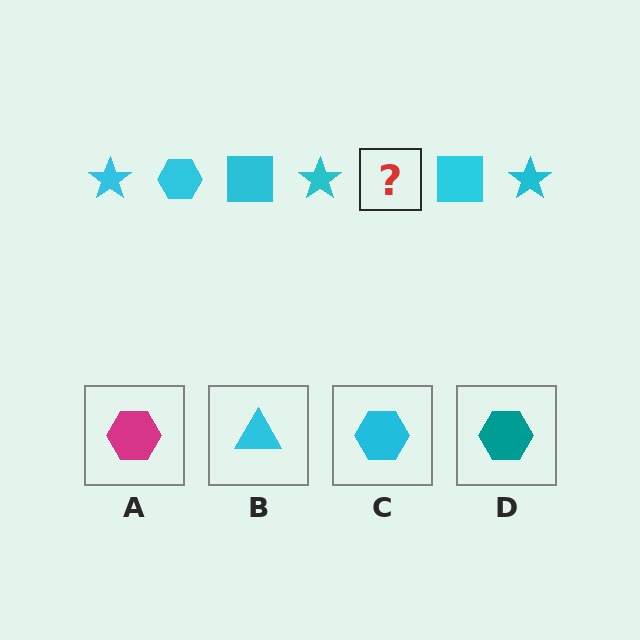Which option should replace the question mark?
Option C.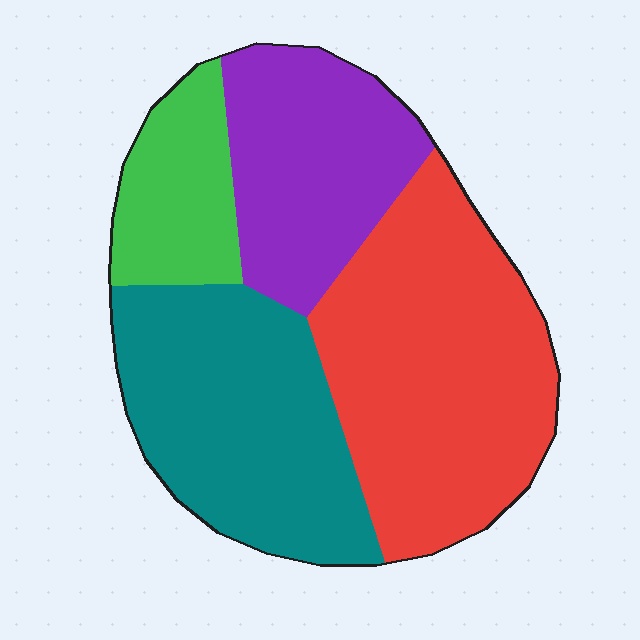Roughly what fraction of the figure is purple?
Purple takes up about one fifth (1/5) of the figure.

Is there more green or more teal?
Teal.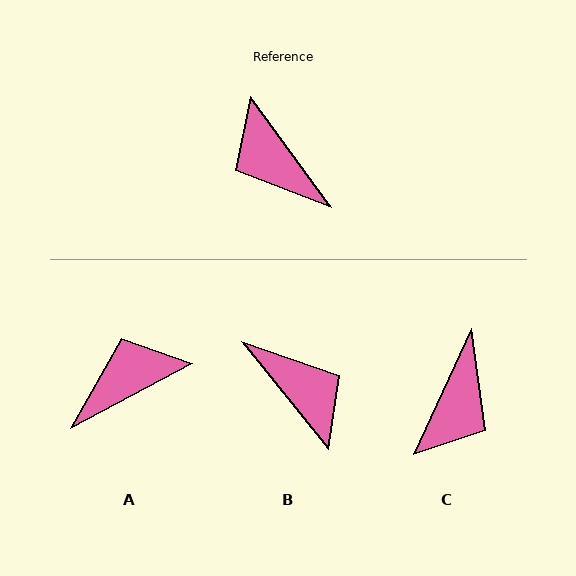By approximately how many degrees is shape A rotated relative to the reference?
Approximately 98 degrees clockwise.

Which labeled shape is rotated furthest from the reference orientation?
B, about 177 degrees away.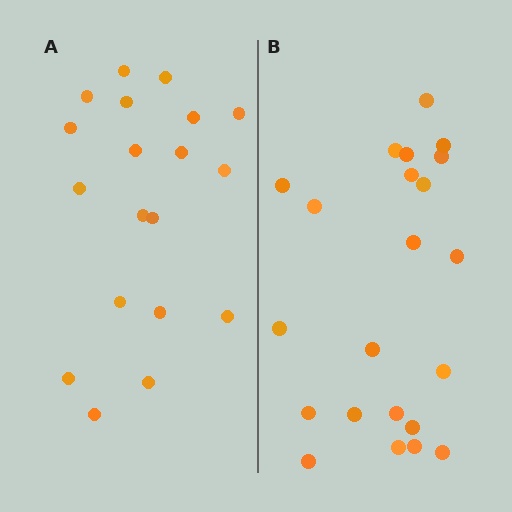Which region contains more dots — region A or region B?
Region B (the right region) has more dots.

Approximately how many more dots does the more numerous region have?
Region B has just a few more — roughly 2 or 3 more dots than region A.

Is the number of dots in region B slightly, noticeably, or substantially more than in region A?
Region B has only slightly more — the two regions are fairly close. The ratio is roughly 1.2 to 1.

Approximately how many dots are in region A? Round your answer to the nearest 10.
About 20 dots. (The exact count is 19, which rounds to 20.)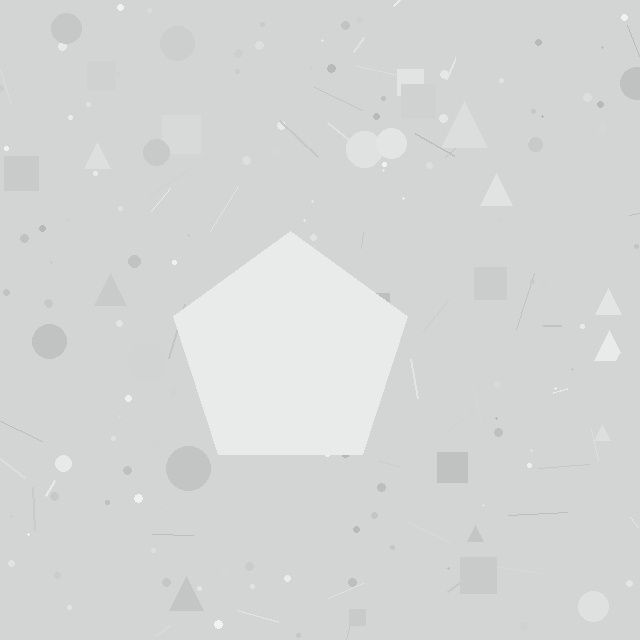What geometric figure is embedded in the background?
A pentagon is embedded in the background.